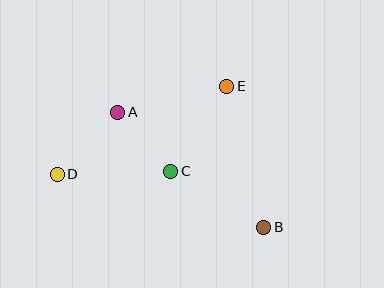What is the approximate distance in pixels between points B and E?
The distance between B and E is approximately 145 pixels.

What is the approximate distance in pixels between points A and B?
The distance between A and B is approximately 186 pixels.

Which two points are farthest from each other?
Points B and D are farthest from each other.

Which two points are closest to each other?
Points A and C are closest to each other.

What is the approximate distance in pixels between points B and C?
The distance between B and C is approximately 109 pixels.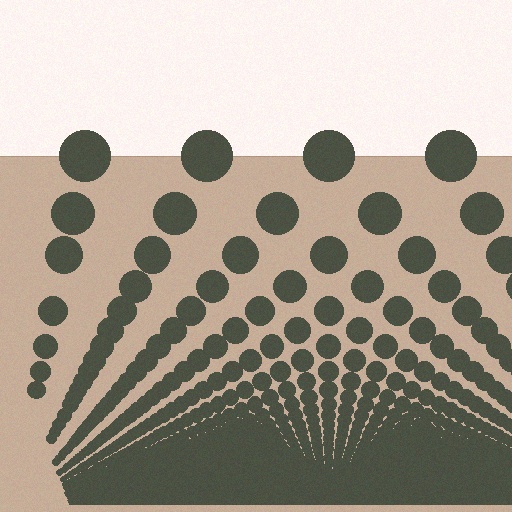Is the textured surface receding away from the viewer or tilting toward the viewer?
The surface appears to tilt toward the viewer. Texture elements get larger and sparser toward the top.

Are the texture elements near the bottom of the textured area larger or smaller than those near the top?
Smaller. The gradient is inverted — elements near the bottom are smaller and denser.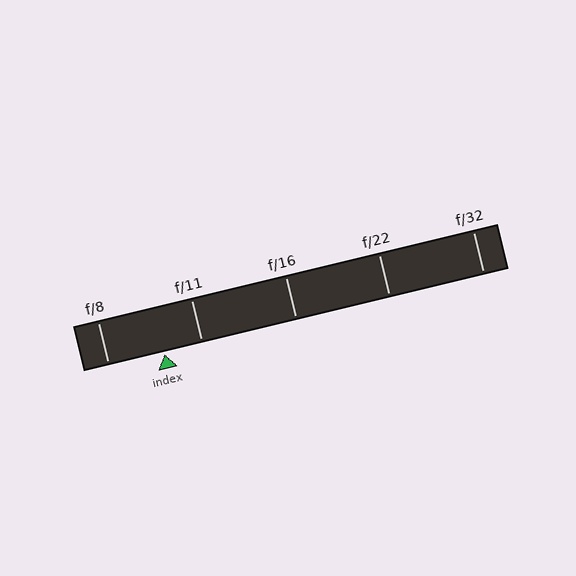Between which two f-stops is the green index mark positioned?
The index mark is between f/8 and f/11.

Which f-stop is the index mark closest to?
The index mark is closest to f/11.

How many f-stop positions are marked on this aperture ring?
There are 5 f-stop positions marked.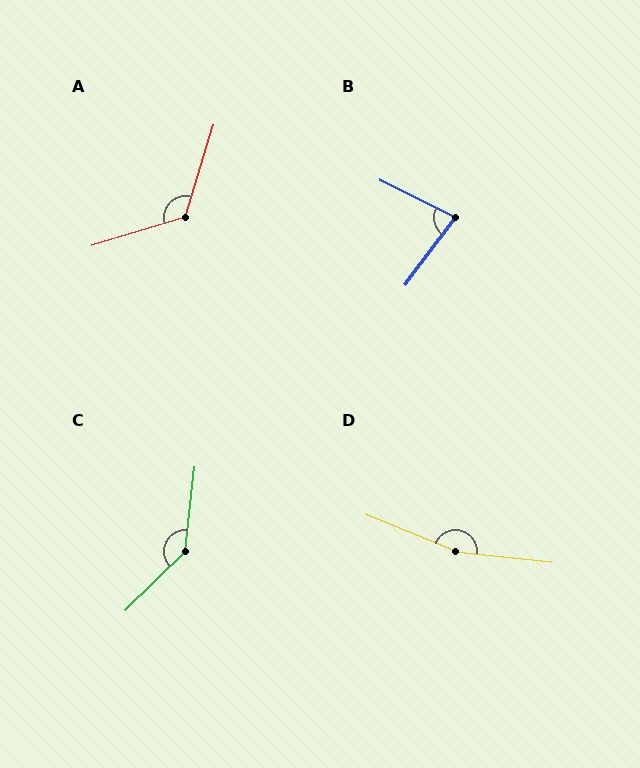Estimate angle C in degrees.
Approximately 141 degrees.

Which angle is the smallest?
B, at approximately 79 degrees.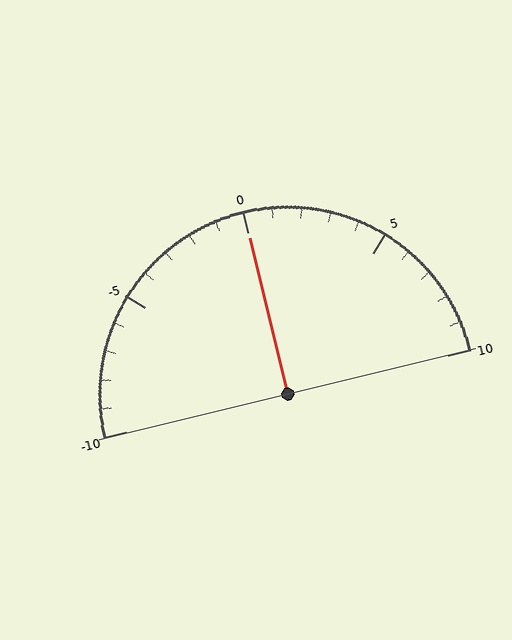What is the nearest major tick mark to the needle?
The nearest major tick mark is 0.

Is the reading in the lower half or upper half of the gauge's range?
The reading is in the upper half of the range (-10 to 10).